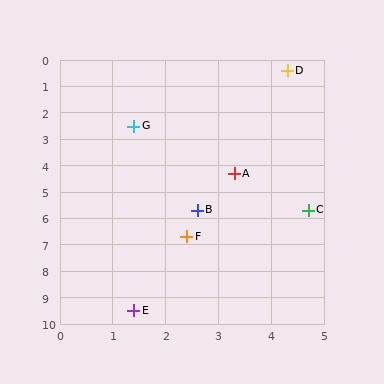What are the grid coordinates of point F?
Point F is at approximately (2.4, 6.7).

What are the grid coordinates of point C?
Point C is at approximately (4.7, 5.7).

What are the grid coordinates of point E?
Point E is at approximately (1.4, 9.5).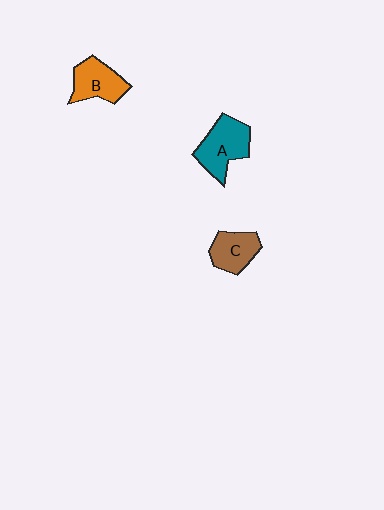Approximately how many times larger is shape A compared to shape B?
Approximately 1.2 times.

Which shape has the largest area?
Shape A (teal).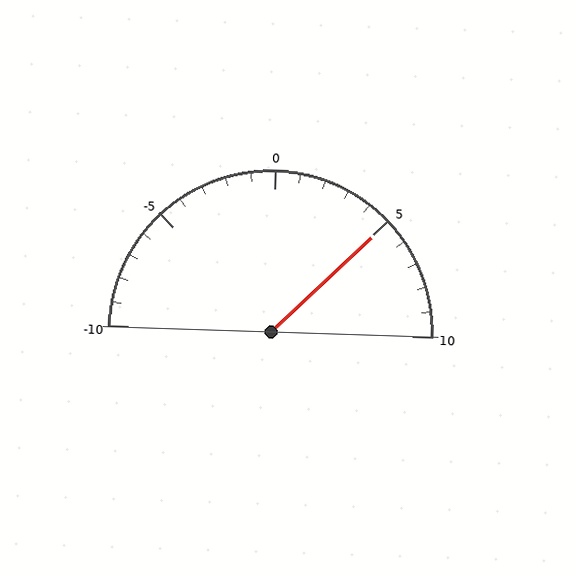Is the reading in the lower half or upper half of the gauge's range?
The reading is in the upper half of the range (-10 to 10).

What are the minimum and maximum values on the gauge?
The gauge ranges from -10 to 10.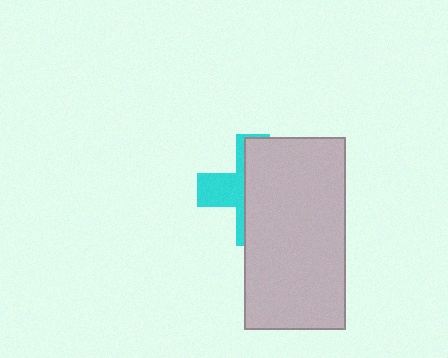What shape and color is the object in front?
The object in front is a light gray rectangle.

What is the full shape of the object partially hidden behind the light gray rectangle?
The partially hidden object is a cyan cross.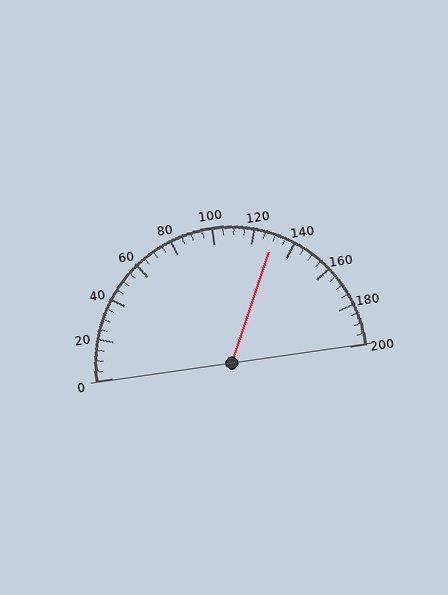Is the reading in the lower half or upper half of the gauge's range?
The reading is in the upper half of the range (0 to 200).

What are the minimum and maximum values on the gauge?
The gauge ranges from 0 to 200.